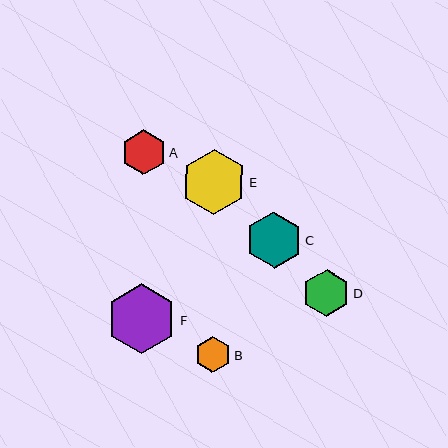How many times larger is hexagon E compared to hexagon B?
Hexagon E is approximately 1.8 times the size of hexagon B.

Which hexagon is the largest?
Hexagon F is the largest with a size of approximately 70 pixels.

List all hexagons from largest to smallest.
From largest to smallest: F, E, C, D, A, B.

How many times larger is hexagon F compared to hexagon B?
Hexagon F is approximately 1.9 times the size of hexagon B.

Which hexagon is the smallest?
Hexagon B is the smallest with a size of approximately 36 pixels.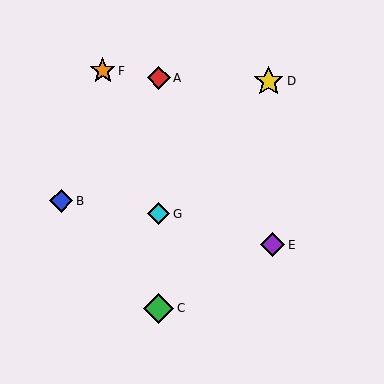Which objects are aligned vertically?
Objects A, C, G are aligned vertically.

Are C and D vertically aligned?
No, C is at x≈159 and D is at x≈269.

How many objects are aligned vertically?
3 objects (A, C, G) are aligned vertically.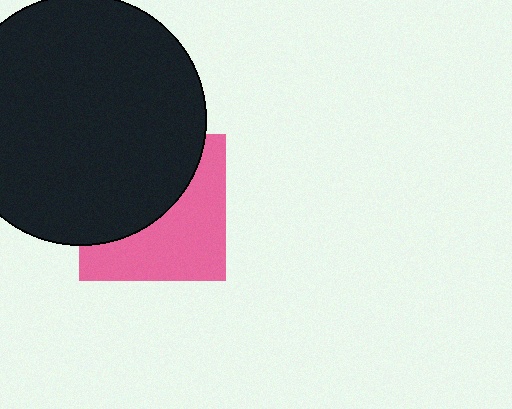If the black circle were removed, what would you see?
You would see the complete pink square.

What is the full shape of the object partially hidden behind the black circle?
The partially hidden object is a pink square.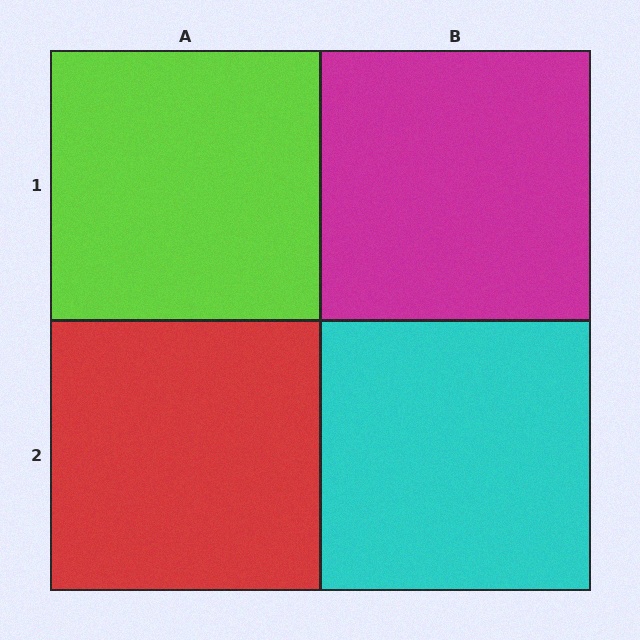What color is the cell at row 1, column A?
Lime.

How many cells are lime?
1 cell is lime.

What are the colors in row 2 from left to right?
Red, cyan.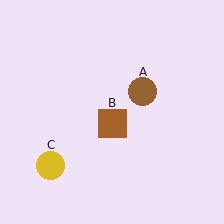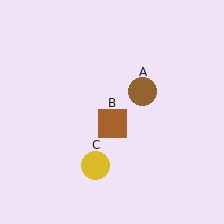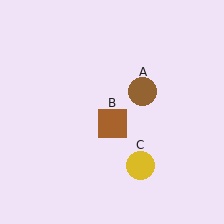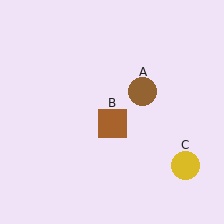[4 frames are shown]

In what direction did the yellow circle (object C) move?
The yellow circle (object C) moved right.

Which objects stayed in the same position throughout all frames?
Brown circle (object A) and brown square (object B) remained stationary.